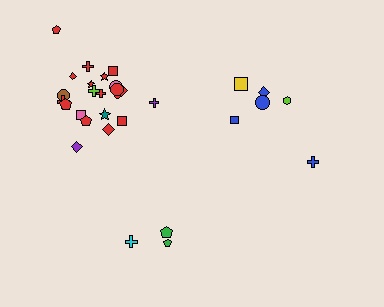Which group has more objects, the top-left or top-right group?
The top-left group.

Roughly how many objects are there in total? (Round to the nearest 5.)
Roughly 30 objects in total.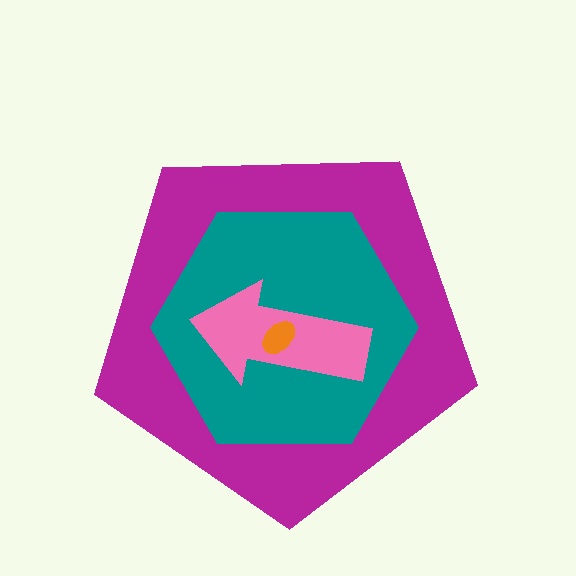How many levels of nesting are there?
4.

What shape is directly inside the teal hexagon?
The pink arrow.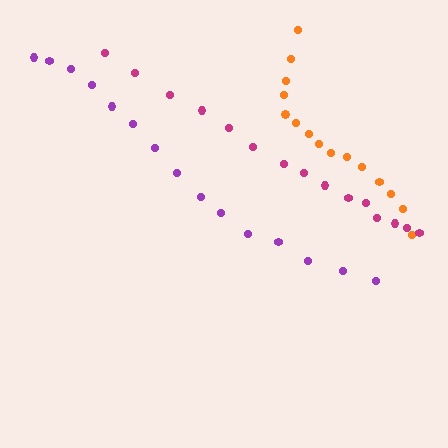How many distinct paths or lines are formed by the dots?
There are 3 distinct paths.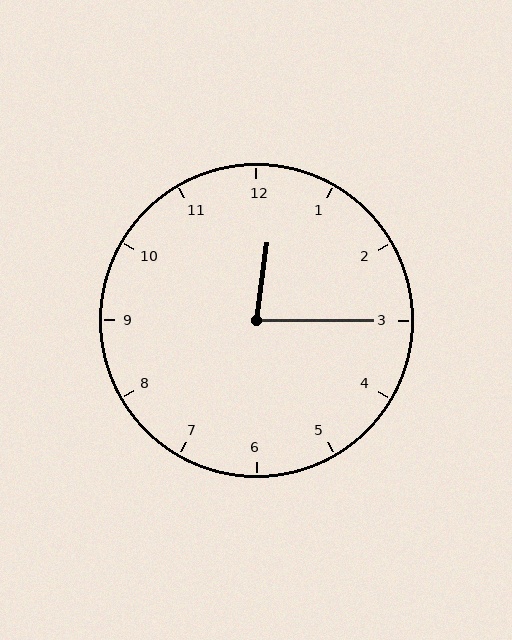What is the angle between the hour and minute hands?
Approximately 82 degrees.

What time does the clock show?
12:15.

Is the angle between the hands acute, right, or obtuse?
It is acute.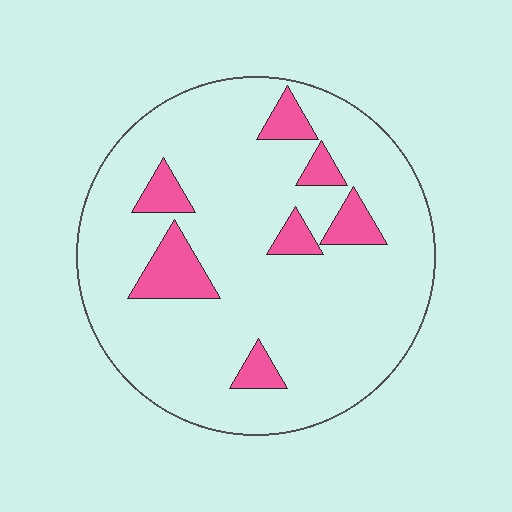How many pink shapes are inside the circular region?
7.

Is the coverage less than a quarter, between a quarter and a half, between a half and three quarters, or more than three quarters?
Less than a quarter.